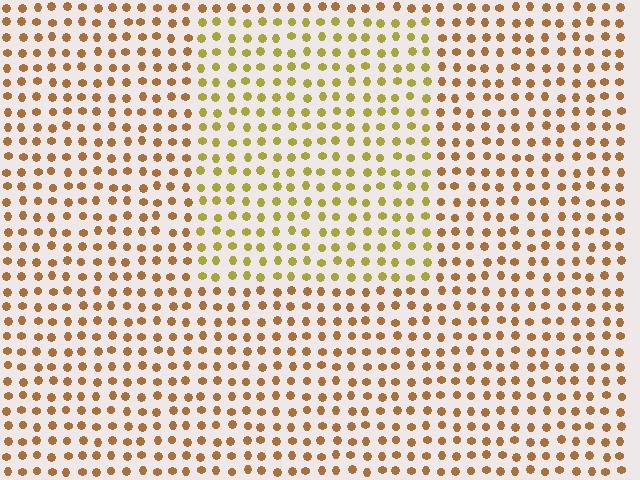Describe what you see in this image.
The image is filled with small brown elements in a uniform arrangement. A rectangle-shaped region is visible where the elements are tinted to a slightly different hue, forming a subtle color boundary.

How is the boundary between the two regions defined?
The boundary is defined purely by a slight shift in hue (about 30 degrees). Spacing, size, and orientation are identical on both sides.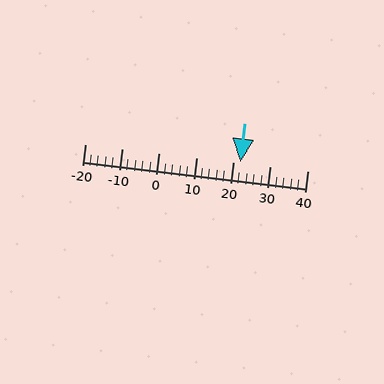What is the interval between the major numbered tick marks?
The major tick marks are spaced 10 units apart.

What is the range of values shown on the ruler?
The ruler shows values from -20 to 40.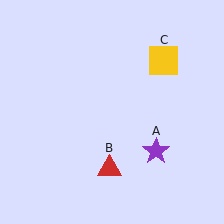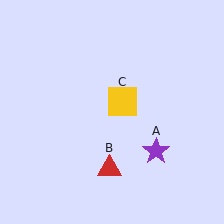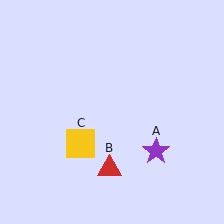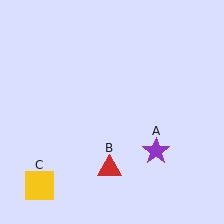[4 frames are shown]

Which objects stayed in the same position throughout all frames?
Purple star (object A) and red triangle (object B) remained stationary.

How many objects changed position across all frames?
1 object changed position: yellow square (object C).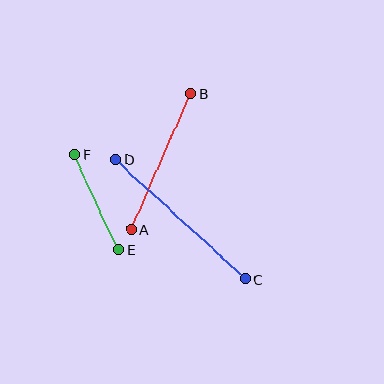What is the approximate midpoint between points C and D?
The midpoint is at approximately (180, 219) pixels.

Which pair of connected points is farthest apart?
Points C and D are farthest apart.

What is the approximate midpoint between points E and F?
The midpoint is at approximately (97, 202) pixels.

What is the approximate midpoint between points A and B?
The midpoint is at approximately (161, 162) pixels.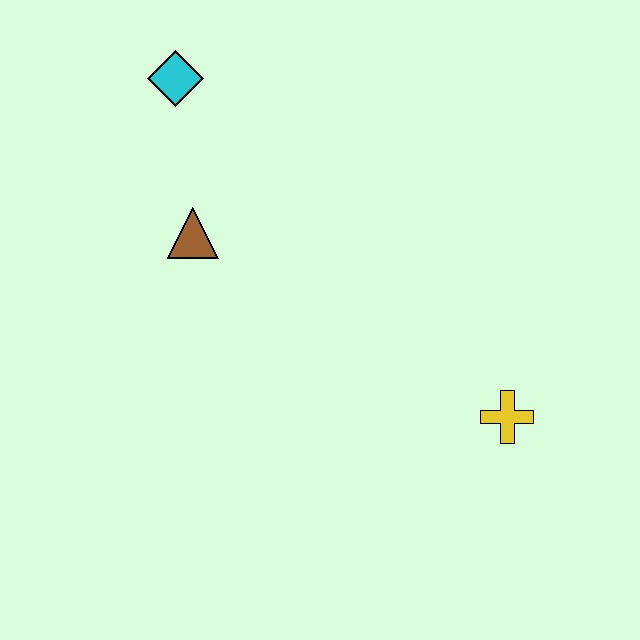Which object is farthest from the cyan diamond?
The yellow cross is farthest from the cyan diamond.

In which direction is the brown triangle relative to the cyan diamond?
The brown triangle is below the cyan diamond.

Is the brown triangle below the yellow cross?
No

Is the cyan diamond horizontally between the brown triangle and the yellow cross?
No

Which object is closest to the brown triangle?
The cyan diamond is closest to the brown triangle.